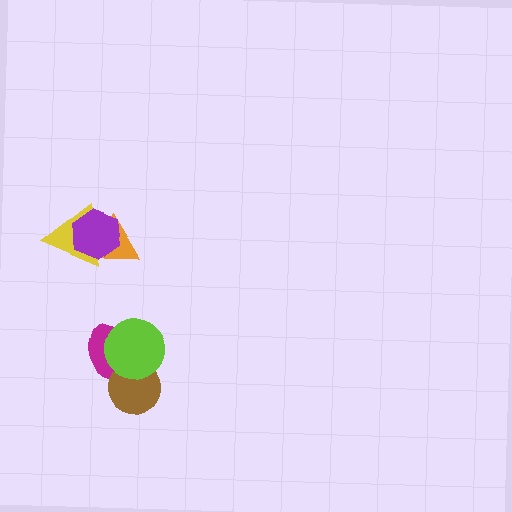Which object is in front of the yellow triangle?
The purple hexagon is in front of the yellow triangle.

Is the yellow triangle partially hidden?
Yes, it is partially covered by another shape.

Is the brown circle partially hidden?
Yes, it is partially covered by another shape.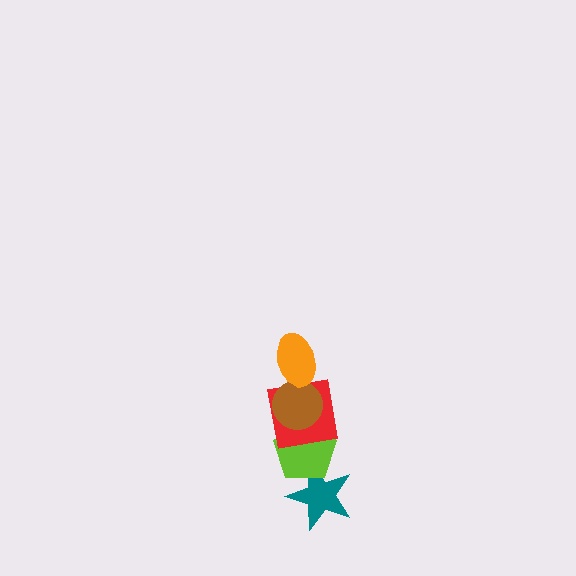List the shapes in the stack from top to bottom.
From top to bottom: the orange ellipse, the brown circle, the red square, the lime pentagon, the teal star.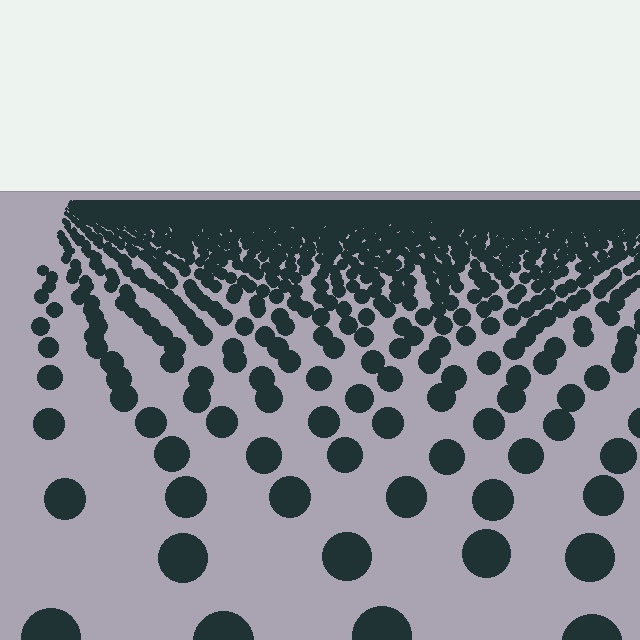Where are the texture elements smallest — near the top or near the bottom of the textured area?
Near the top.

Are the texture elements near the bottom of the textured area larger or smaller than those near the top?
Larger. Near the bottom, elements are closer to the viewer and appear at a bigger on-screen size.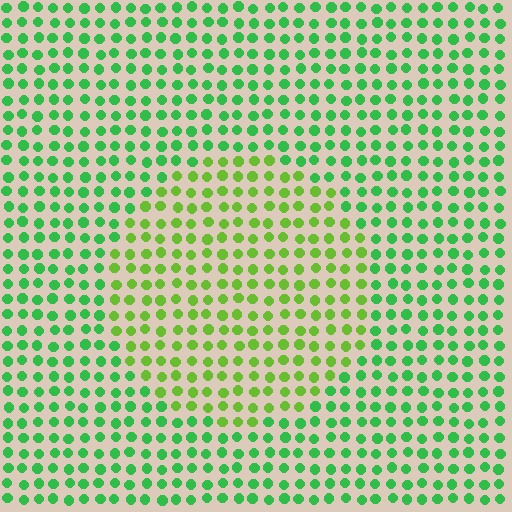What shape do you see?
I see a circle.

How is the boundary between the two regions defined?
The boundary is defined purely by a slight shift in hue (about 35 degrees). Spacing, size, and orientation are identical on both sides.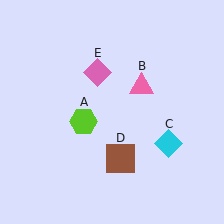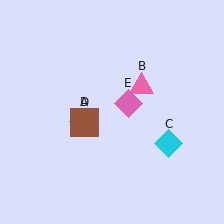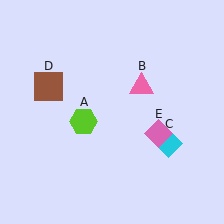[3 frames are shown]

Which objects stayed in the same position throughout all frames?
Lime hexagon (object A) and pink triangle (object B) and cyan diamond (object C) remained stationary.